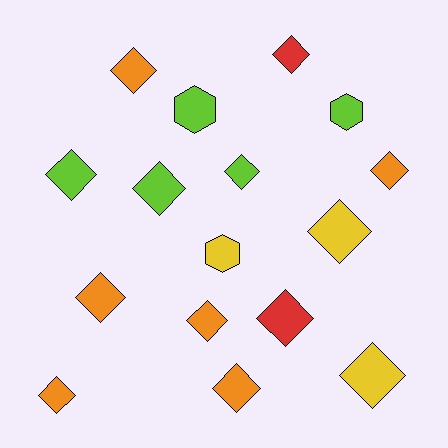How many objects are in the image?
There are 16 objects.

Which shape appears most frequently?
Diamond, with 13 objects.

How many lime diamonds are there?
There are 3 lime diamonds.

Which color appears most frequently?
Orange, with 6 objects.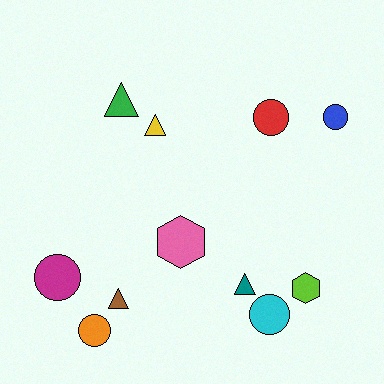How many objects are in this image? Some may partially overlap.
There are 11 objects.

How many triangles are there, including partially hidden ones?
There are 4 triangles.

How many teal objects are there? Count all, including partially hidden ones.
There is 1 teal object.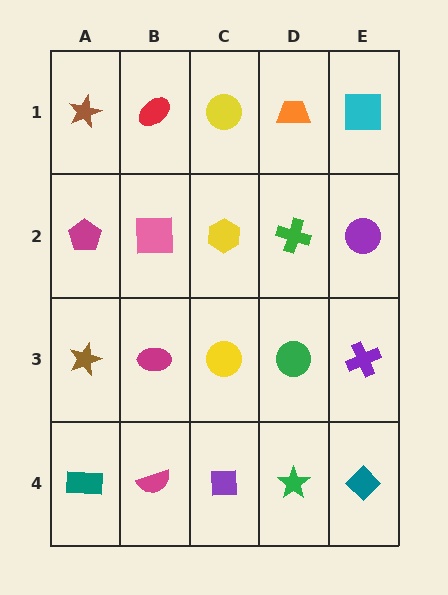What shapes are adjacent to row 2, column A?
A brown star (row 1, column A), a brown star (row 3, column A), a pink square (row 2, column B).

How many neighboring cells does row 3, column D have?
4.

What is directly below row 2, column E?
A purple cross.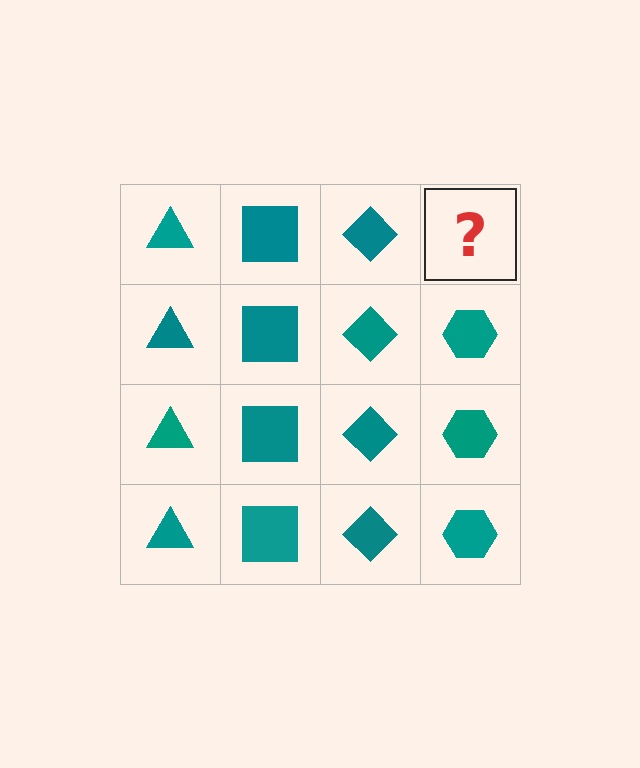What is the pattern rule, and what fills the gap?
The rule is that each column has a consistent shape. The gap should be filled with a teal hexagon.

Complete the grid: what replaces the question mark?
The question mark should be replaced with a teal hexagon.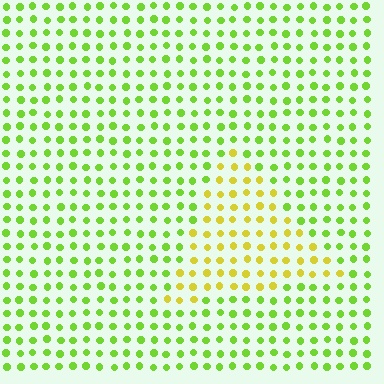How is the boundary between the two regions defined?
The boundary is defined purely by a slight shift in hue (about 39 degrees). Spacing, size, and orientation are identical on both sides.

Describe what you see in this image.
The image is filled with small lime elements in a uniform arrangement. A triangle-shaped region is visible where the elements are tinted to a slightly different hue, forming a subtle color boundary.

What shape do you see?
I see a triangle.